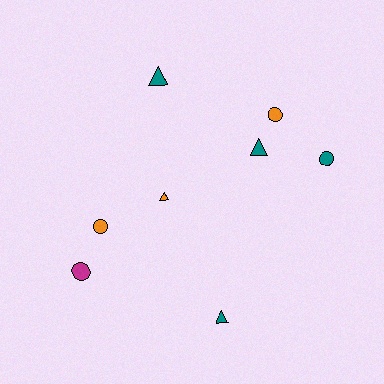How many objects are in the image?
There are 8 objects.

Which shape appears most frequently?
Triangle, with 4 objects.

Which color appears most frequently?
Teal, with 4 objects.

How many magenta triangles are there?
There are no magenta triangles.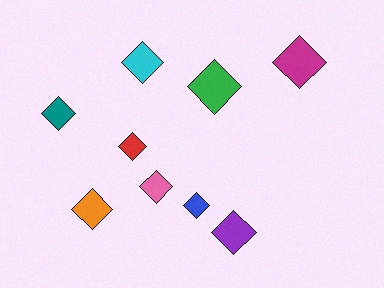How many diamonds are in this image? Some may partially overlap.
There are 9 diamonds.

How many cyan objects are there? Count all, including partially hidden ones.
There is 1 cyan object.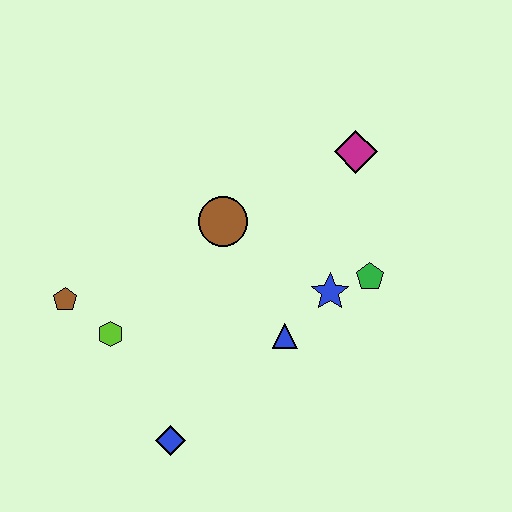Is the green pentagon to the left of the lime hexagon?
No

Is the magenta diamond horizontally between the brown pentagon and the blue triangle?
No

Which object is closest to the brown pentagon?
The lime hexagon is closest to the brown pentagon.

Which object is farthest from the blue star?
The brown pentagon is farthest from the blue star.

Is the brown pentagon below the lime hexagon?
No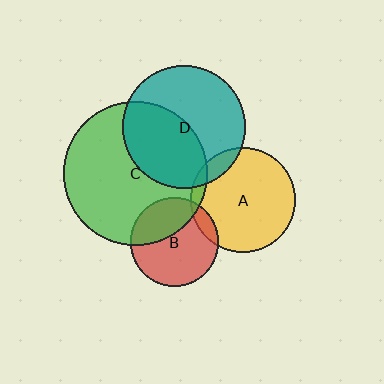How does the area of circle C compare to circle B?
Approximately 2.6 times.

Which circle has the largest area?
Circle C (green).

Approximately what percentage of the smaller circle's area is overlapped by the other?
Approximately 10%.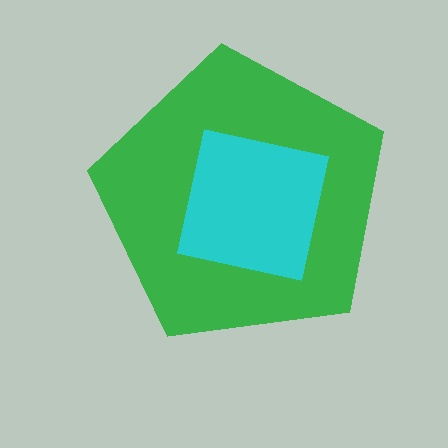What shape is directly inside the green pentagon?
The cyan square.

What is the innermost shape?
The cyan square.